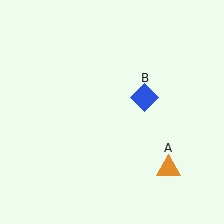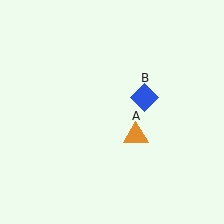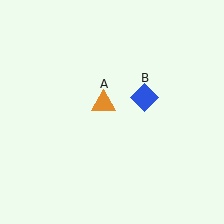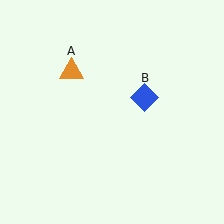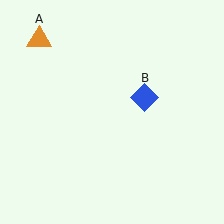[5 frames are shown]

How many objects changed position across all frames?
1 object changed position: orange triangle (object A).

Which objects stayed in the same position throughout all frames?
Blue diamond (object B) remained stationary.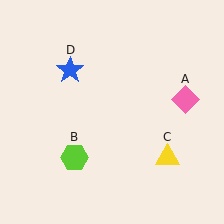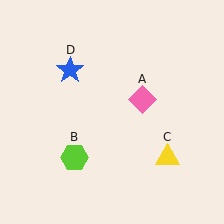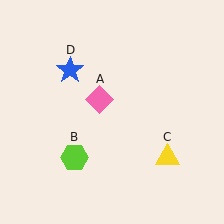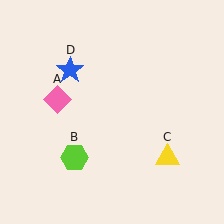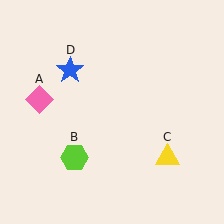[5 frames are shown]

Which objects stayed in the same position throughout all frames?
Lime hexagon (object B) and yellow triangle (object C) and blue star (object D) remained stationary.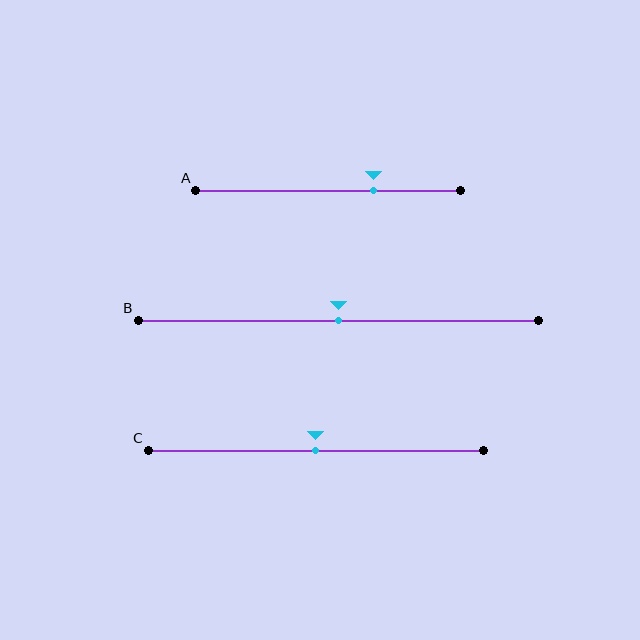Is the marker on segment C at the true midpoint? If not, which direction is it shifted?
Yes, the marker on segment C is at the true midpoint.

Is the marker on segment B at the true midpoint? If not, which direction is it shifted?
Yes, the marker on segment B is at the true midpoint.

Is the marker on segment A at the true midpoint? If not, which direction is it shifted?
No, the marker on segment A is shifted to the right by about 17% of the segment length.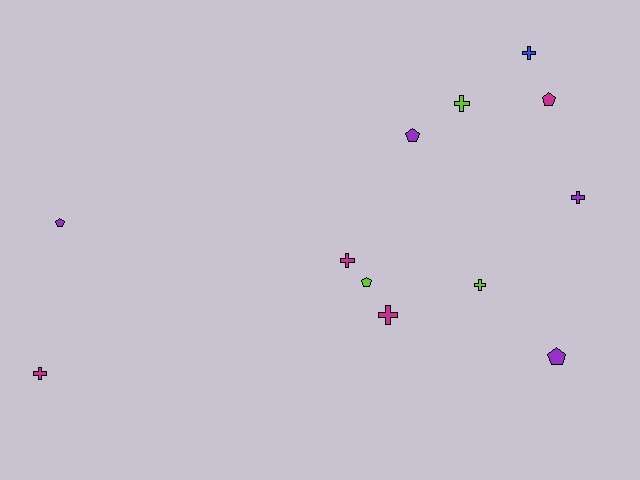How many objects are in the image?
There are 12 objects.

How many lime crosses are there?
There are 2 lime crosses.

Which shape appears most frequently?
Cross, with 7 objects.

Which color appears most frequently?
Magenta, with 4 objects.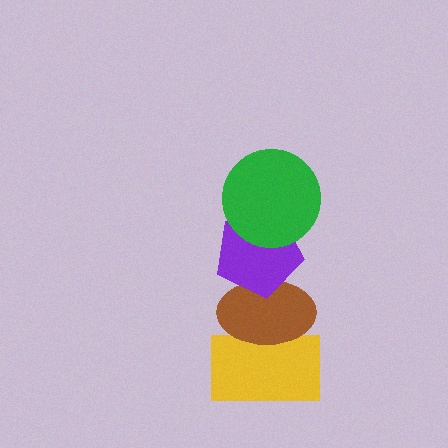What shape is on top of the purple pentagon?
The green circle is on top of the purple pentagon.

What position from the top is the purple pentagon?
The purple pentagon is 2nd from the top.